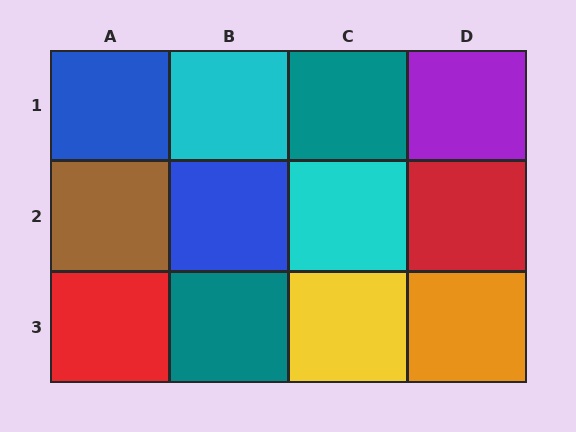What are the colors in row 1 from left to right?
Blue, cyan, teal, purple.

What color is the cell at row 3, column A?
Red.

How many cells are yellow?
1 cell is yellow.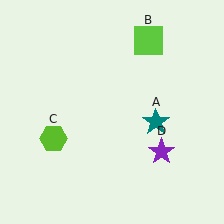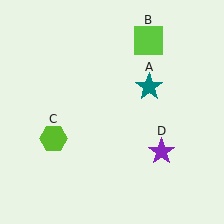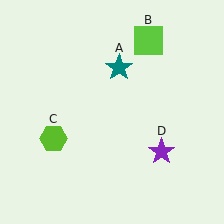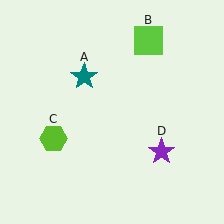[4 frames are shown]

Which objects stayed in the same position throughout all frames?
Lime square (object B) and lime hexagon (object C) and purple star (object D) remained stationary.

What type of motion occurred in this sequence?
The teal star (object A) rotated counterclockwise around the center of the scene.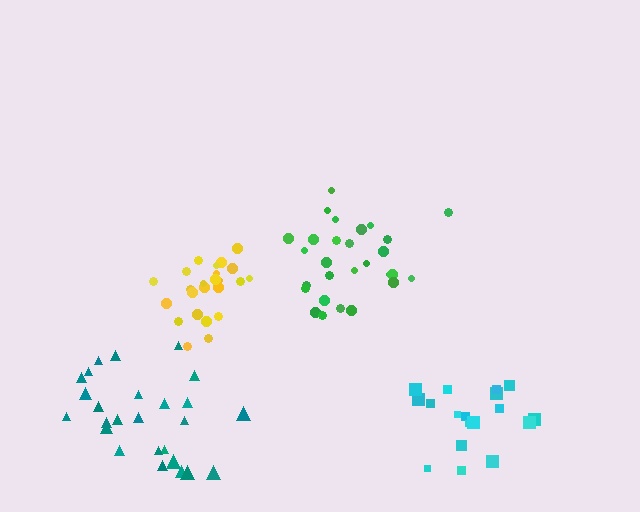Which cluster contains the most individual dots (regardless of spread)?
Green (29).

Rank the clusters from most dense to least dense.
yellow, green, cyan, teal.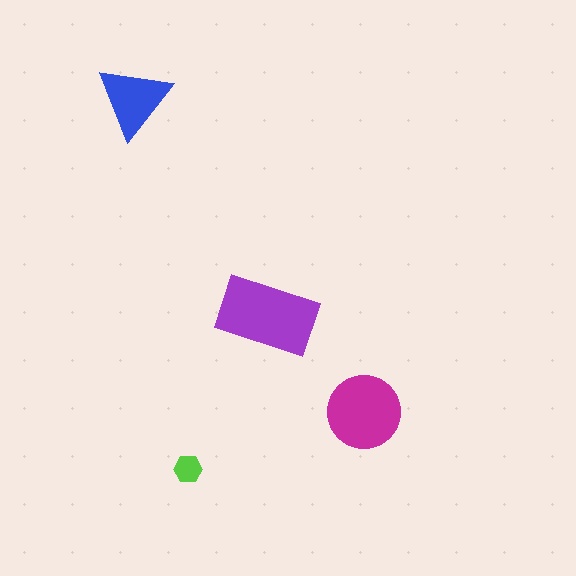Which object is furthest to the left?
The blue triangle is leftmost.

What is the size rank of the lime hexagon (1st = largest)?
4th.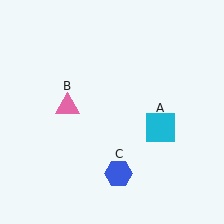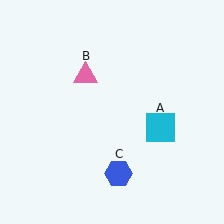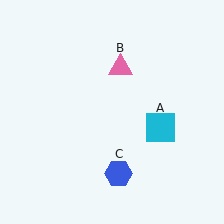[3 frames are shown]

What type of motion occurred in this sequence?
The pink triangle (object B) rotated clockwise around the center of the scene.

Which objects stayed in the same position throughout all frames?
Cyan square (object A) and blue hexagon (object C) remained stationary.